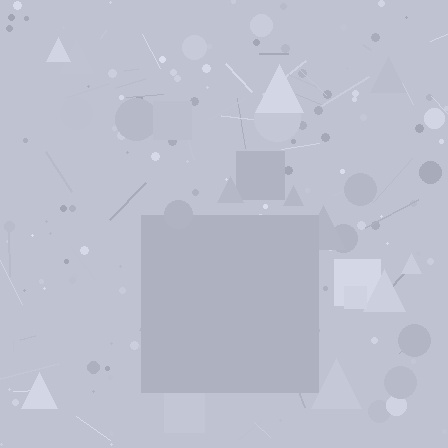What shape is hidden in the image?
A square is hidden in the image.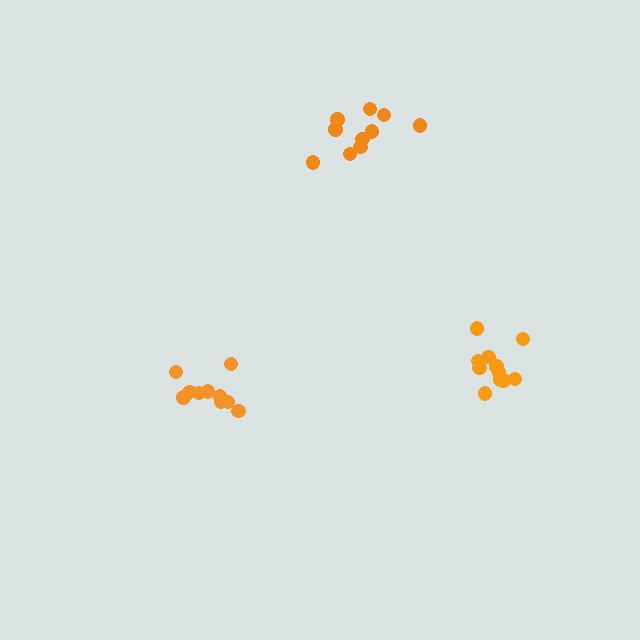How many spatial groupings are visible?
There are 3 spatial groupings.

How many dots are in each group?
Group 1: 10 dots, Group 2: 11 dots, Group 3: 10 dots (31 total).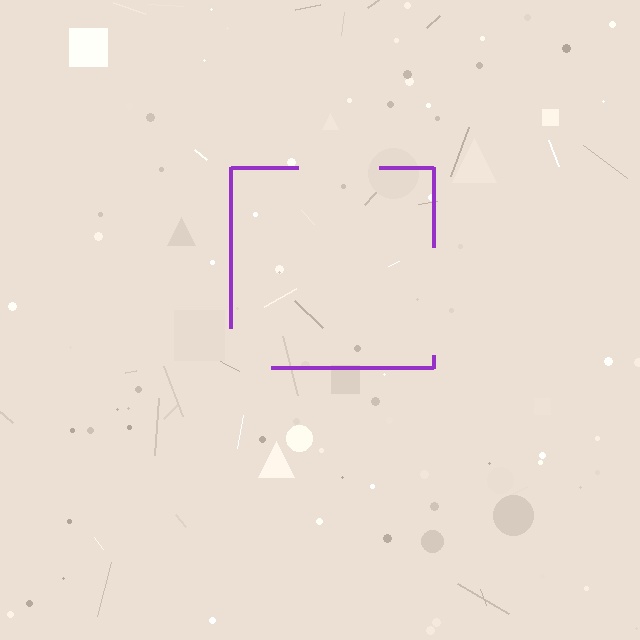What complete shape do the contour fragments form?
The contour fragments form a square.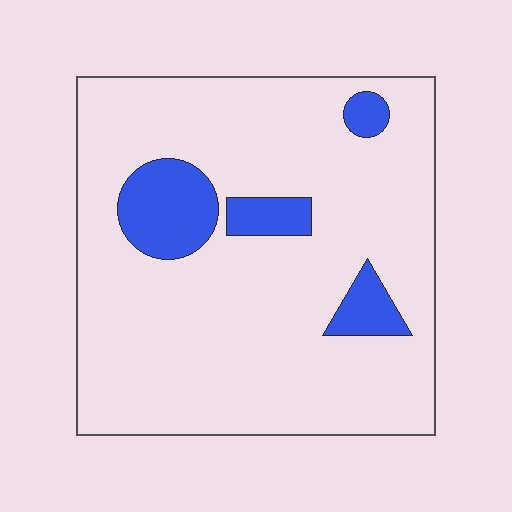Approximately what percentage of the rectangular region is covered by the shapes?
Approximately 15%.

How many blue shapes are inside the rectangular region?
4.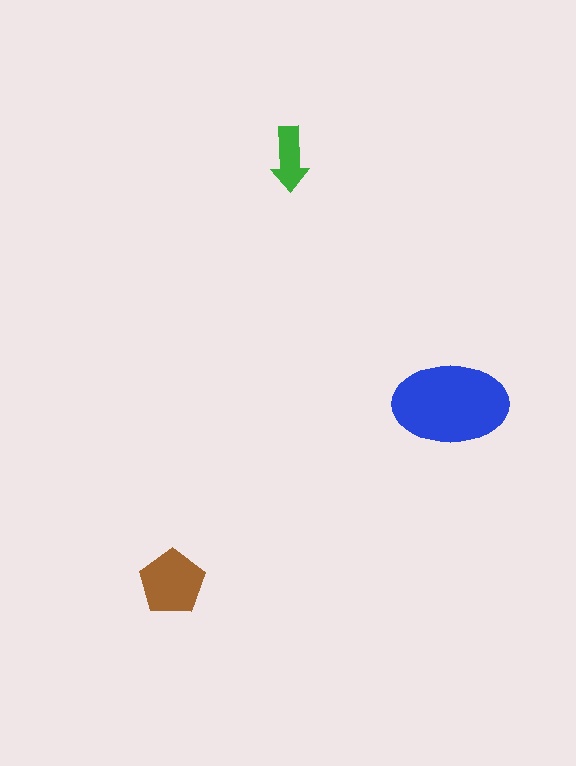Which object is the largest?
The blue ellipse.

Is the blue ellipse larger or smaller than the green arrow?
Larger.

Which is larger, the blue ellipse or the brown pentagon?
The blue ellipse.